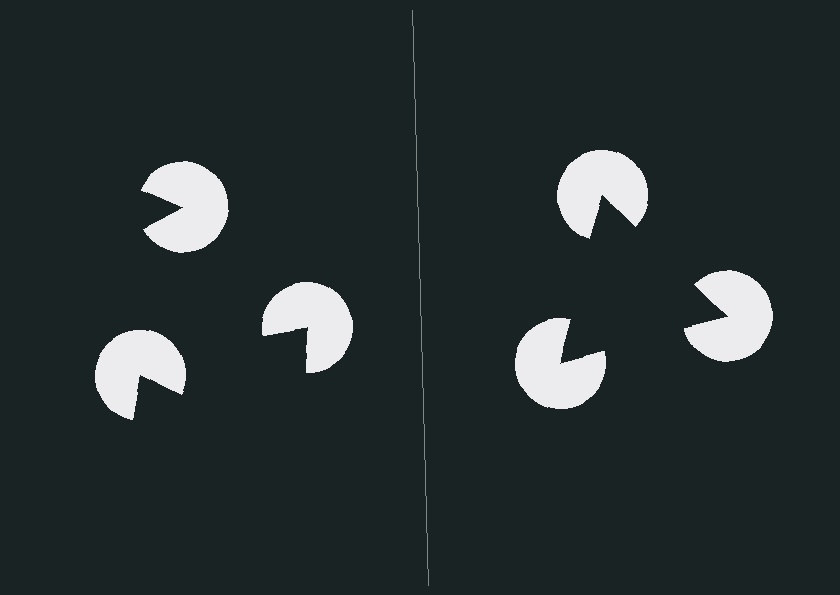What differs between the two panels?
The pac-man discs are positioned identically on both sides; only the wedge orientations differ. On the right they align to a triangle; on the left they are misaligned.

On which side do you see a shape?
An illusory triangle appears on the right side. On the left side the wedge cuts are rotated, so no coherent shape forms.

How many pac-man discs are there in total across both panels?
6 — 3 on each side.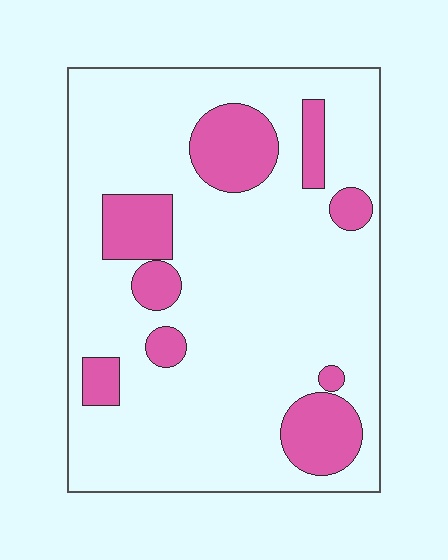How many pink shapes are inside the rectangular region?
9.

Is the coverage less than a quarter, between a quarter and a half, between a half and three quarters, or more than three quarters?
Less than a quarter.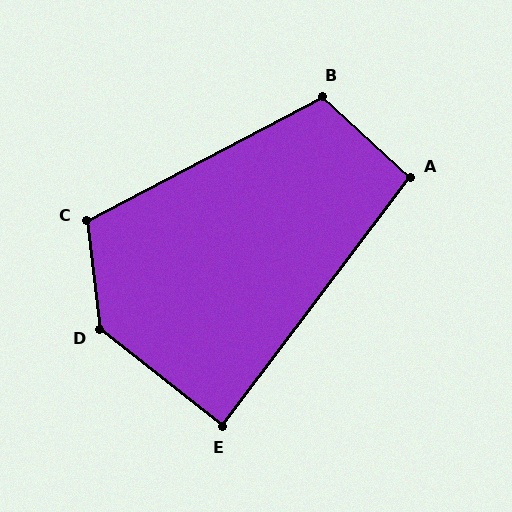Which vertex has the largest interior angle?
D, at approximately 135 degrees.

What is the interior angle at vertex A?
Approximately 96 degrees (obtuse).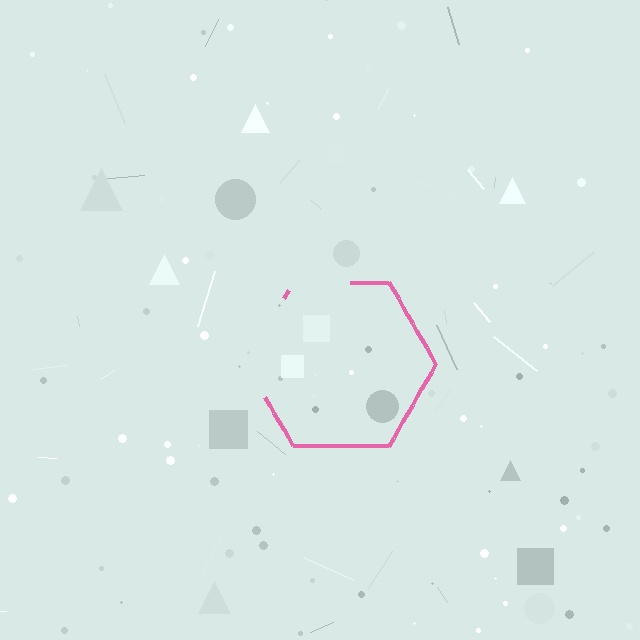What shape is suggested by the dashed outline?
The dashed outline suggests a hexagon.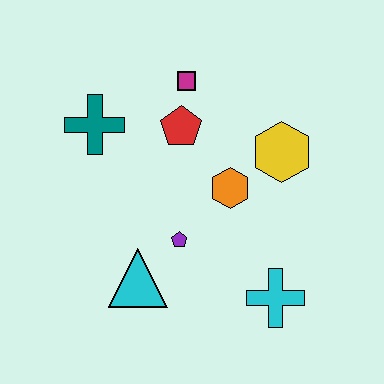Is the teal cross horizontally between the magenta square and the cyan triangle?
No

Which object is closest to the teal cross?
The red pentagon is closest to the teal cross.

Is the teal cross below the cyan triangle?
No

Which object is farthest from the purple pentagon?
The magenta square is farthest from the purple pentagon.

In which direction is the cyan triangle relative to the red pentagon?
The cyan triangle is below the red pentagon.